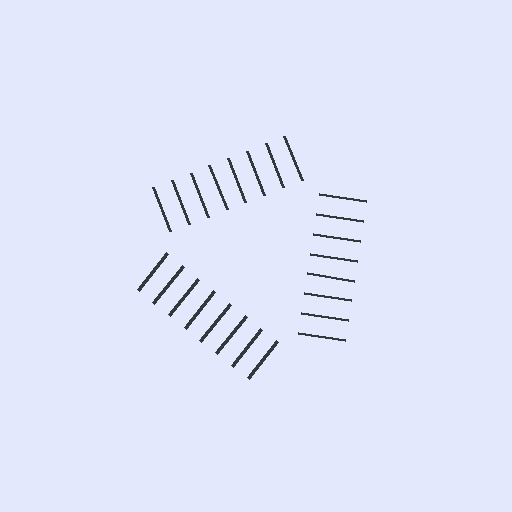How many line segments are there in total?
24 — 8 along each of the 3 edges.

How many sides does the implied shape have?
3 sides — the line-ends trace a triangle.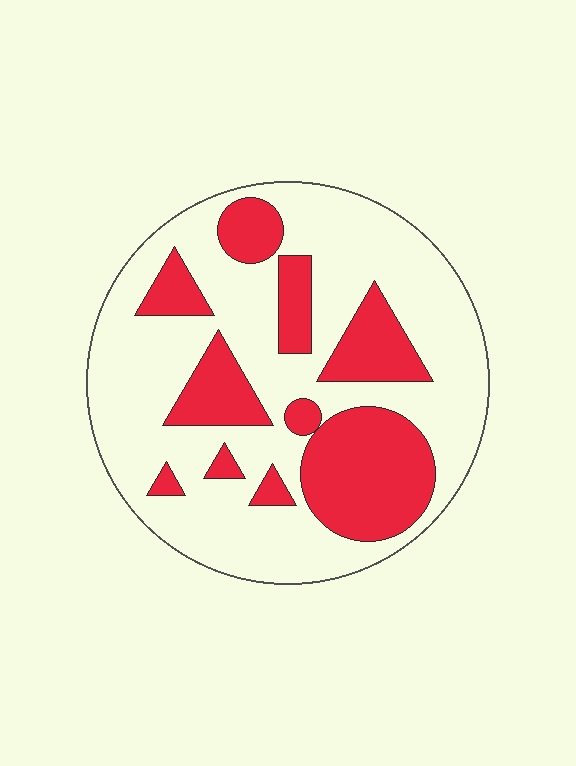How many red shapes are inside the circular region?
10.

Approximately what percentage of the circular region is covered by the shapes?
Approximately 30%.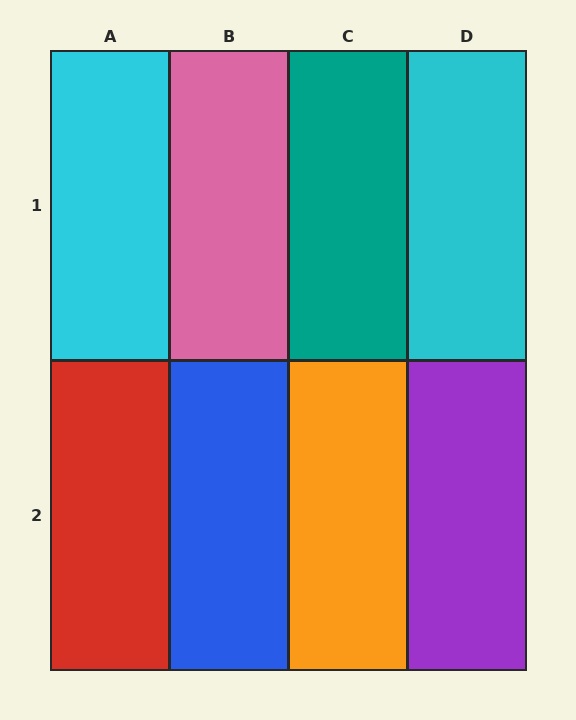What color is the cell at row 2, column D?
Purple.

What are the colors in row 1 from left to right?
Cyan, pink, teal, cyan.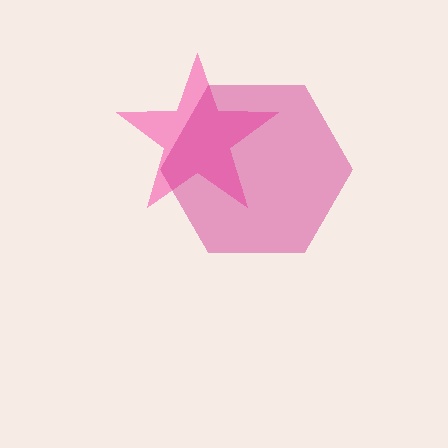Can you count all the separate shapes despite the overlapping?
Yes, there are 2 separate shapes.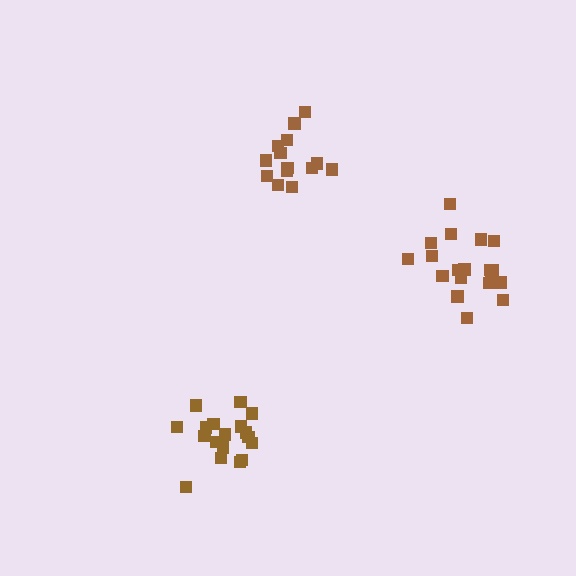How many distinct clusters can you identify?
There are 3 distinct clusters.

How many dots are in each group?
Group 1: 18 dots, Group 2: 20 dots, Group 3: 14 dots (52 total).